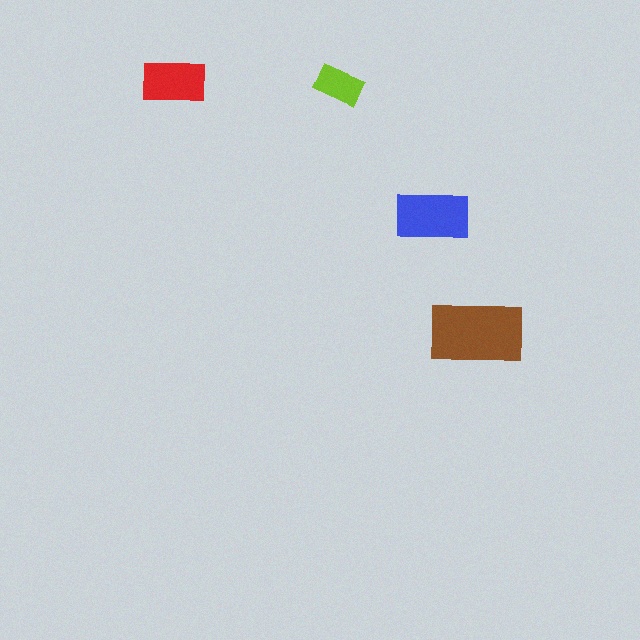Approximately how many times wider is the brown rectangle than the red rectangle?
About 1.5 times wider.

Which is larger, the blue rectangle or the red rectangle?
The blue one.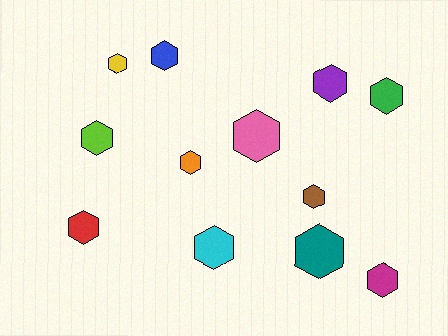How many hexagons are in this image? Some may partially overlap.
There are 12 hexagons.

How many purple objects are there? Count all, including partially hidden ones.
There is 1 purple object.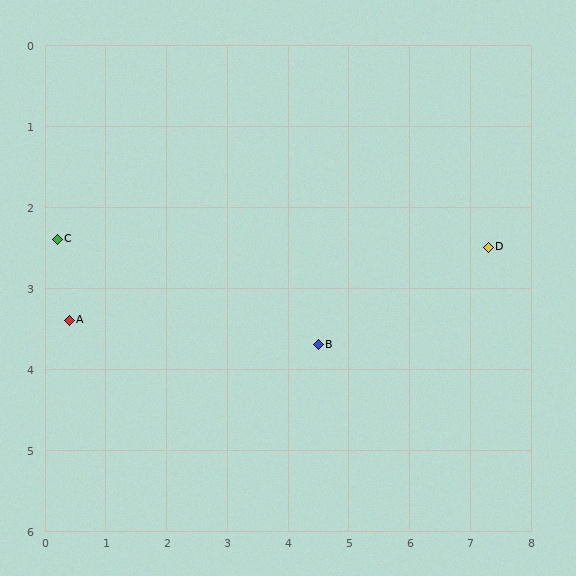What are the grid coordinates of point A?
Point A is at approximately (0.4, 3.4).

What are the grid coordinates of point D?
Point D is at approximately (7.3, 2.5).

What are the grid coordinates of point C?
Point C is at approximately (0.2, 2.4).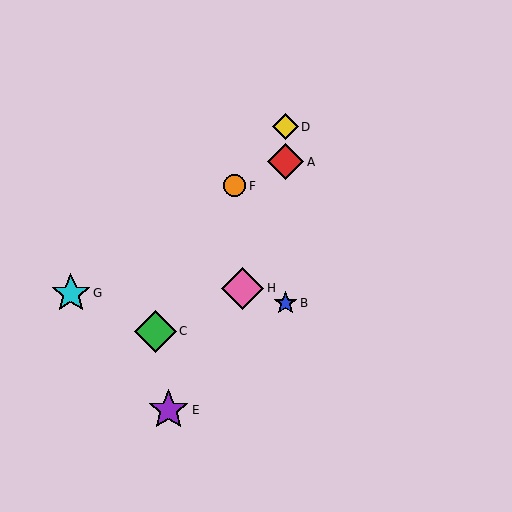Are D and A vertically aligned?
Yes, both are at x≈286.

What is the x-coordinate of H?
Object H is at x≈242.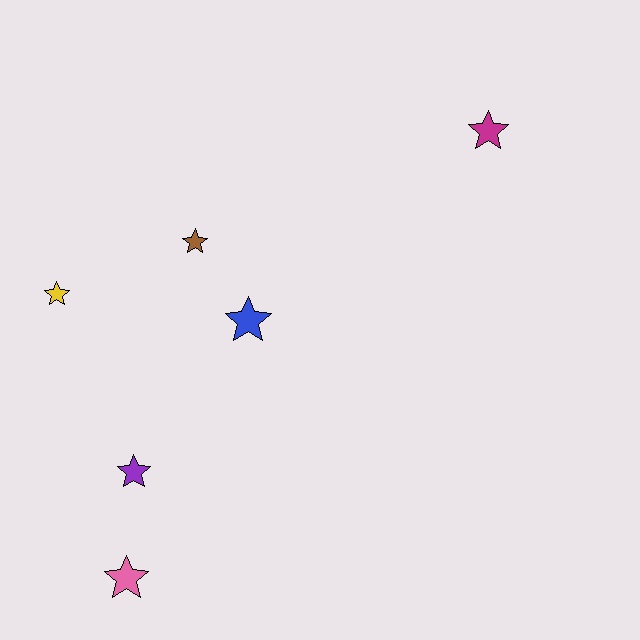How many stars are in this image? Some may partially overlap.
There are 6 stars.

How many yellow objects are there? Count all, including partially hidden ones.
There is 1 yellow object.